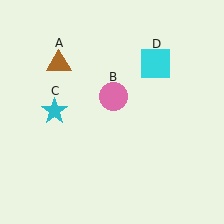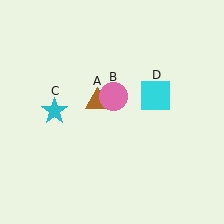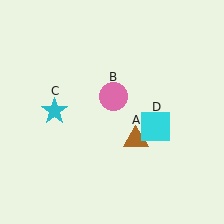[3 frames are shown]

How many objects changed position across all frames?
2 objects changed position: brown triangle (object A), cyan square (object D).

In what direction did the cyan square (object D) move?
The cyan square (object D) moved down.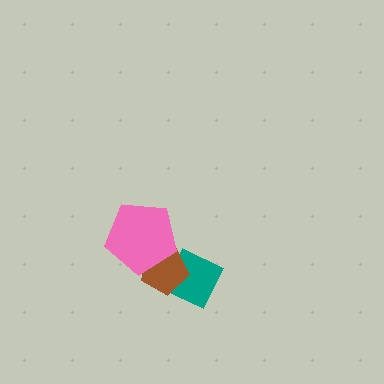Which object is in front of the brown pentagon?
The pink pentagon is in front of the brown pentagon.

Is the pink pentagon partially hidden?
No, no other shape covers it.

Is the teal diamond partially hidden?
Yes, it is partially covered by another shape.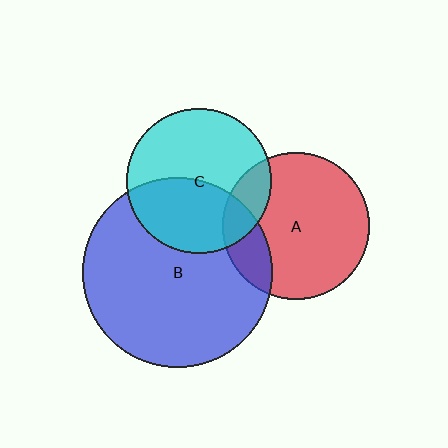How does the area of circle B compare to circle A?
Approximately 1.7 times.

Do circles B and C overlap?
Yes.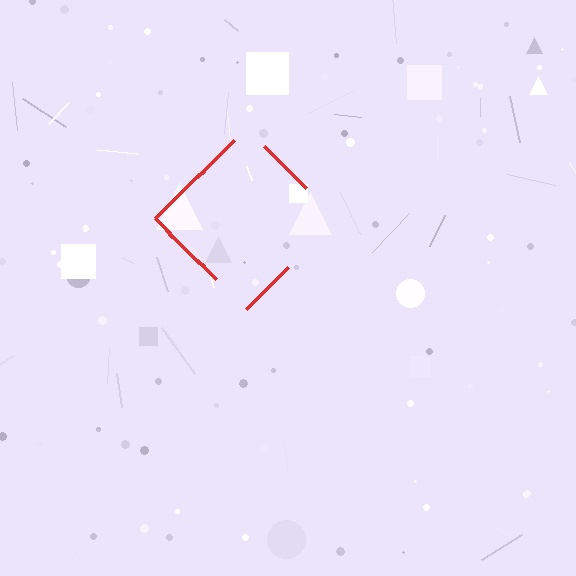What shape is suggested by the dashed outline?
The dashed outline suggests a diamond.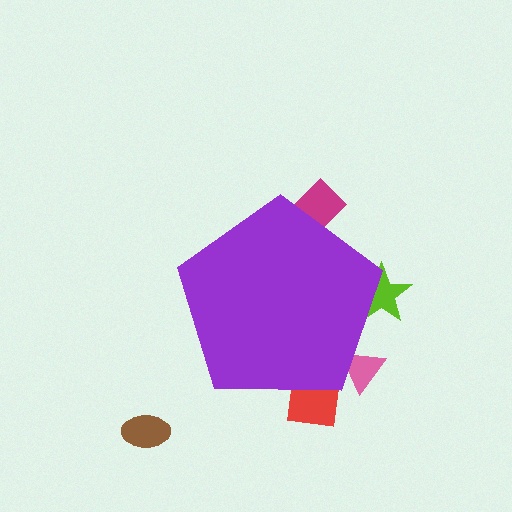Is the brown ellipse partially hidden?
No, the brown ellipse is fully visible.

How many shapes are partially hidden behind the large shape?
4 shapes are partially hidden.